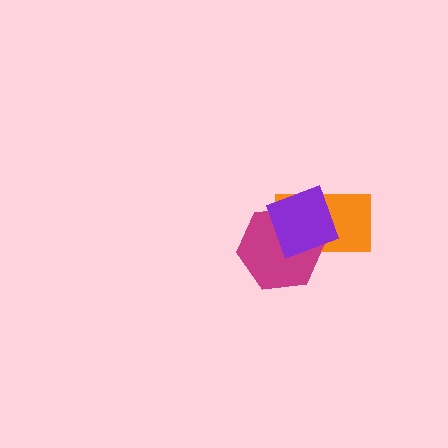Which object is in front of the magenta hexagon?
The purple diamond is in front of the magenta hexagon.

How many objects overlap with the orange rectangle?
2 objects overlap with the orange rectangle.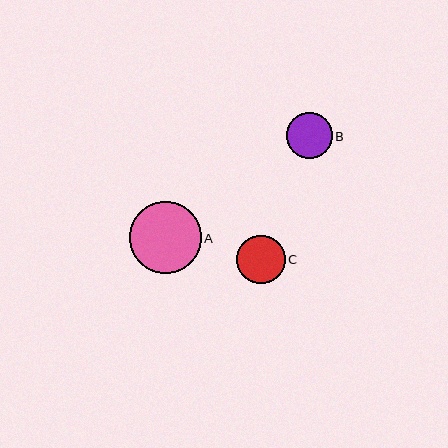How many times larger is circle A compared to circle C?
Circle A is approximately 1.5 times the size of circle C.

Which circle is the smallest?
Circle B is the smallest with a size of approximately 46 pixels.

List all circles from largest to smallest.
From largest to smallest: A, C, B.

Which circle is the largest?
Circle A is the largest with a size of approximately 72 pixels.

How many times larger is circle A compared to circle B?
Circle A is approximately 1.6 times the size of circle B.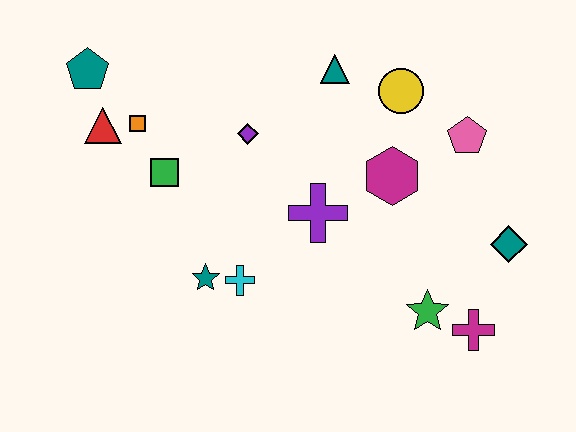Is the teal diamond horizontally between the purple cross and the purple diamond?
No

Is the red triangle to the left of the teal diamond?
Yes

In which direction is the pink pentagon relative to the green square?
The pink pentagon is to the right of the green square.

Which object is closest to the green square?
The orange square is closest to the green square.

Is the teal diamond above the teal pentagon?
No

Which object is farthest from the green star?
The teal pentagon is farthest from the green star.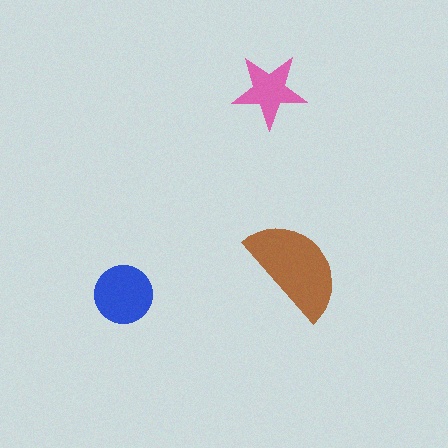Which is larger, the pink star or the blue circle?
The blue circle.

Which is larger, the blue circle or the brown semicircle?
The brown semicircle.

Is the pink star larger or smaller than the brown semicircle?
Smaller.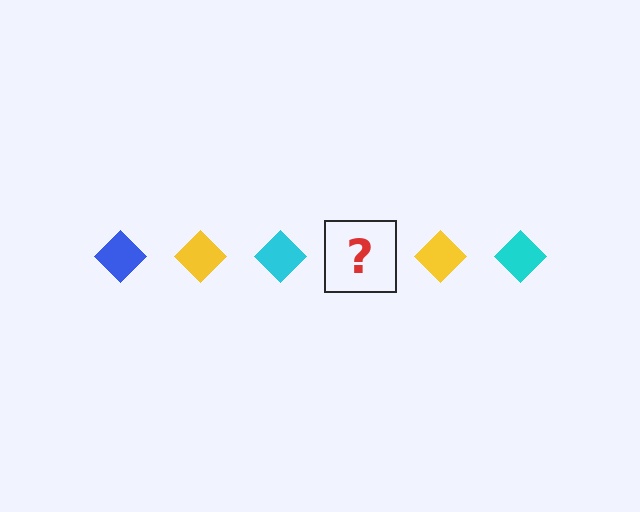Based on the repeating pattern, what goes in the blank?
The blank should be a blue diamond.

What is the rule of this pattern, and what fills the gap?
The rule is that the pattern cycles through blue, yellow, cyan diamonds. The gap should be filled with a blue diamond.